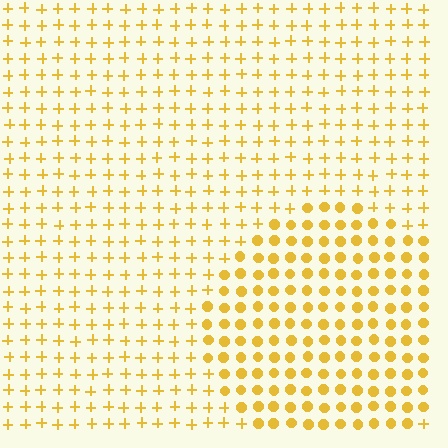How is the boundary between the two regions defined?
The boundary is defined by a change in element shape: circles inside vs. plus signs outside. All elements share the same color and spacing.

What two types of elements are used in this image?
The image uses circles inside the circle region and plus signs outside it.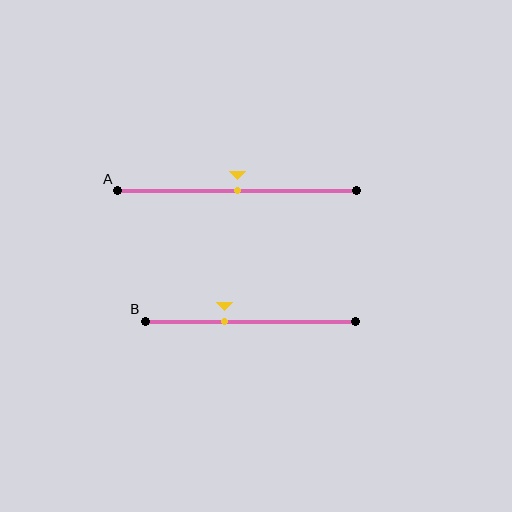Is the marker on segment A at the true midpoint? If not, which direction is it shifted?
Yes, the marker on segment A is at the true midpoint.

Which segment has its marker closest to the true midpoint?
Segment A has its marker closest to the true midpoint.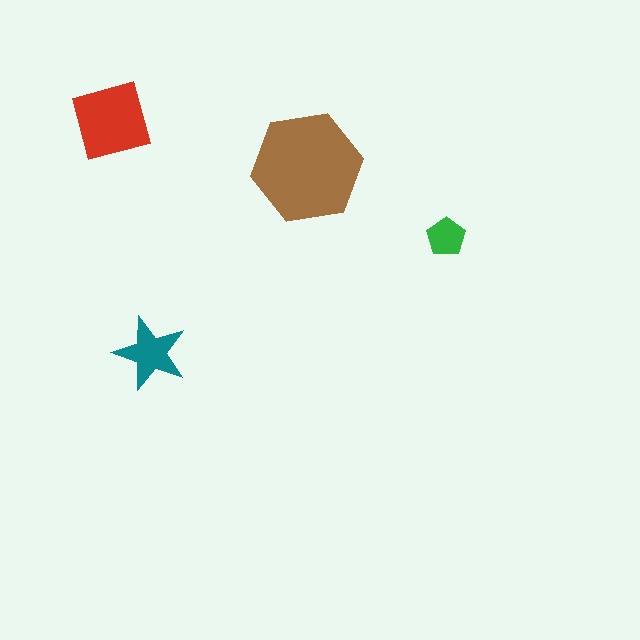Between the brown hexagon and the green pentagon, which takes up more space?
The brown hexagon.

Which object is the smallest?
The green pentagon.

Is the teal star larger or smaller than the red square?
Smaller.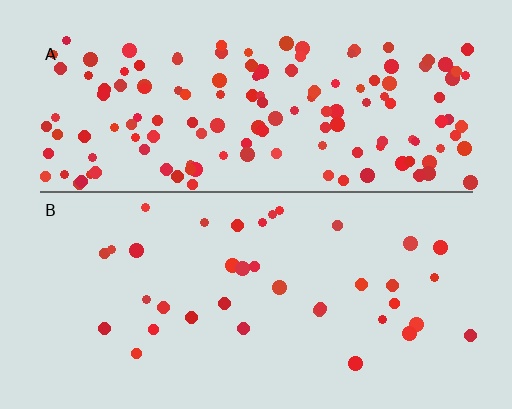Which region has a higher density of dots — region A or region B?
A (the top).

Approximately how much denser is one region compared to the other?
Approximately 3.9× — region A over region B.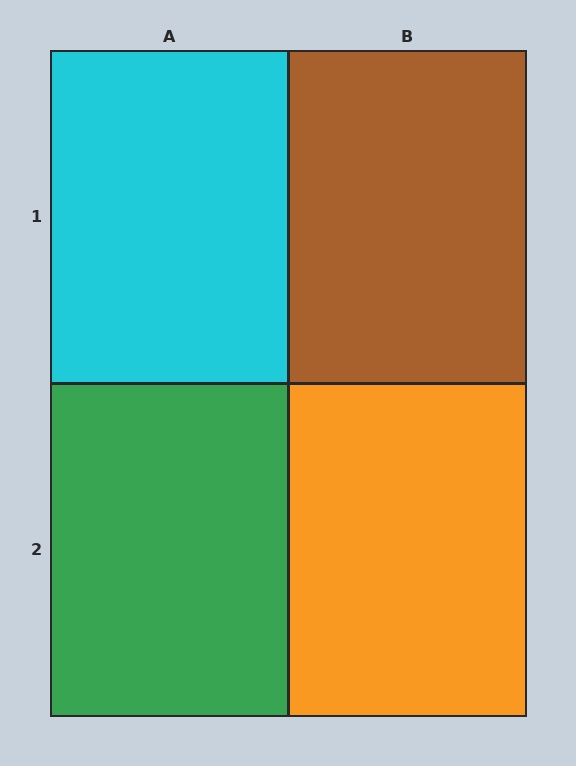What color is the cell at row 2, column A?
Green.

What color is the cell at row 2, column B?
Orange.